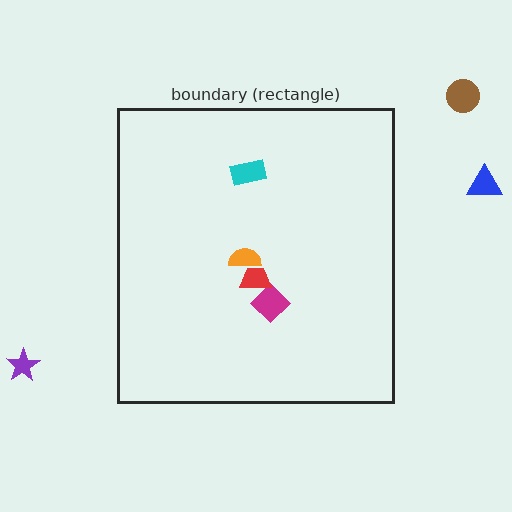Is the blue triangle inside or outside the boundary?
Outside.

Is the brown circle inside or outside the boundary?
Outside.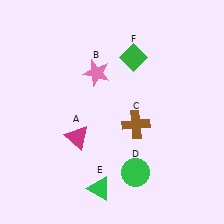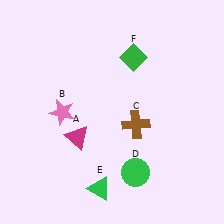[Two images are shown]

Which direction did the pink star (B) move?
The pink star (B) moved down.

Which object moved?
The pink star (B) moved down.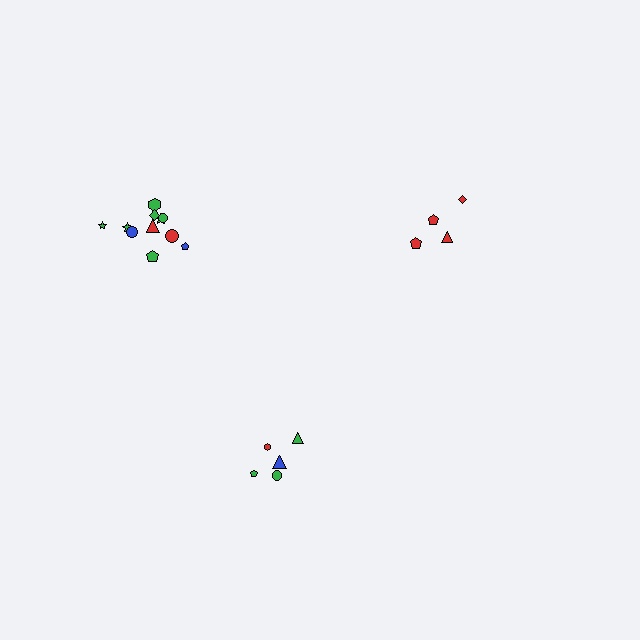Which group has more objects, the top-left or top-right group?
The top-left group.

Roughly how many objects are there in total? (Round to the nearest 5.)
Roughly 20 objects in total.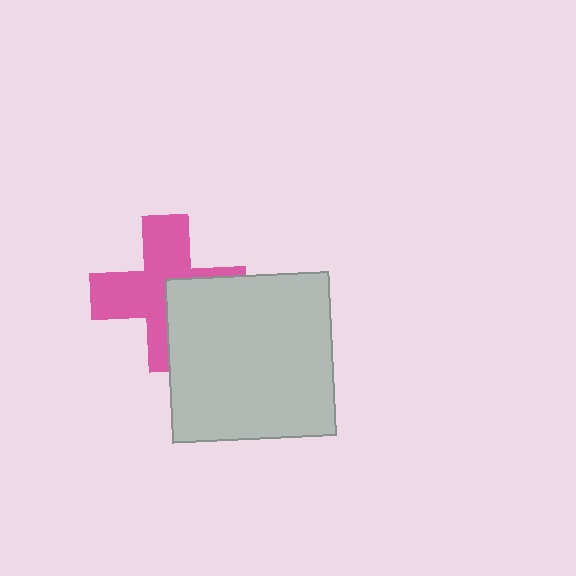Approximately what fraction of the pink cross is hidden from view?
Roughly 36% of the pink cross is hidden behind the light gray square.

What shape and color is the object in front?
The object in front is a light gray square.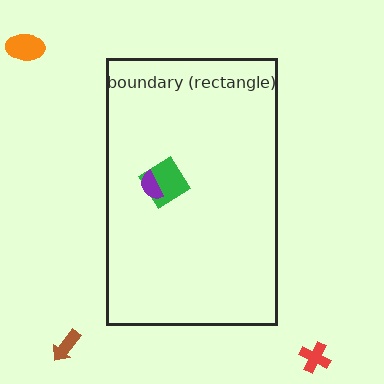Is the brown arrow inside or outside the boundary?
Outside.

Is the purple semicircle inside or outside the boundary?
Inside.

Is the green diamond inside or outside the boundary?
Inside.